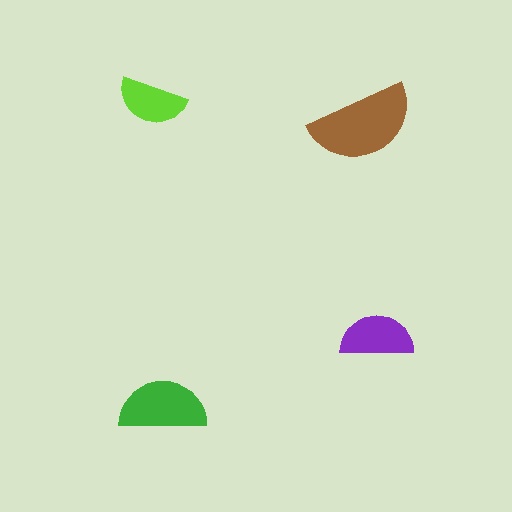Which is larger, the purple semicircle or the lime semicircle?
The purple one.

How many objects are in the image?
There are 4 objects in the image.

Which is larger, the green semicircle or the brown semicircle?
The brown one.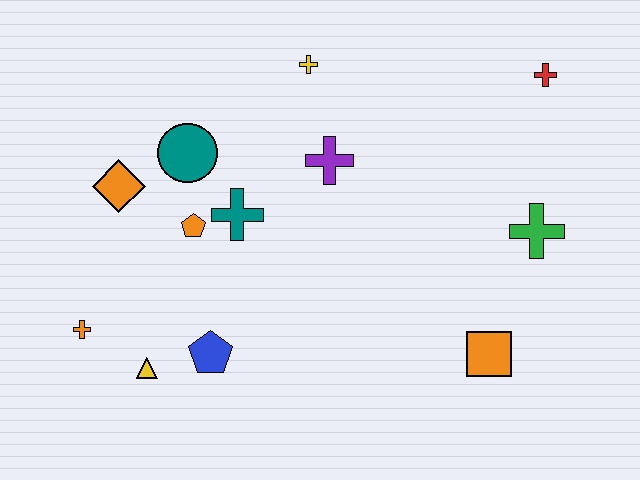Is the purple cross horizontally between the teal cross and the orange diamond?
No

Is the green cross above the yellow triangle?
Yes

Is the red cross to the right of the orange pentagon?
Yes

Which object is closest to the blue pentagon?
The yellow triangle is closest to the blue pentagon.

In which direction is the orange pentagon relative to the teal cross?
The orange pentagon is to the left of the teal cross.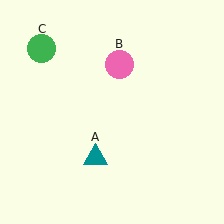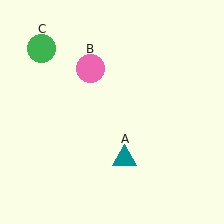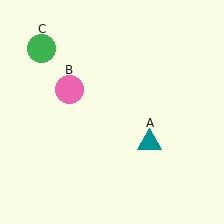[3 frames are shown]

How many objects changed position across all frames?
2 objects changed position: teal triangle (object A), pink circle (object B).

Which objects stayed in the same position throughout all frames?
Green circle (object C) remained stationary.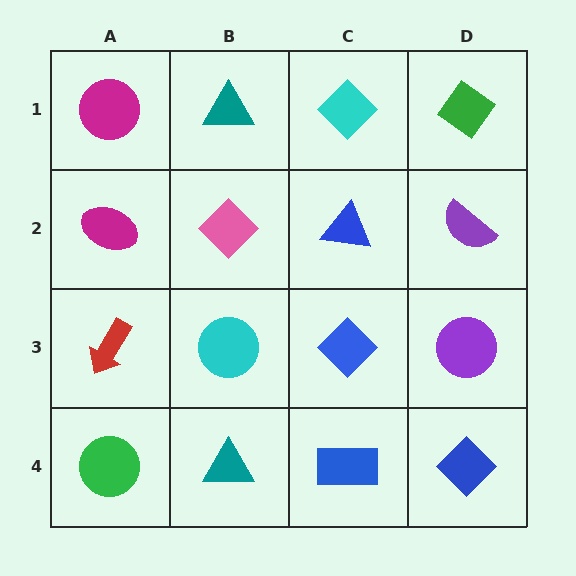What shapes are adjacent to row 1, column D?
A purple semicircle (row 2, column D), a cyan diamond (row 1, column C).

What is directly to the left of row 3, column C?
A cyan circle.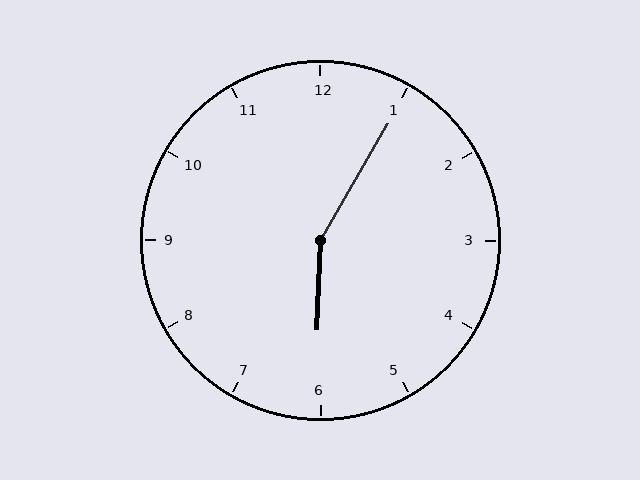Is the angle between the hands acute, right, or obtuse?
It is obtuse.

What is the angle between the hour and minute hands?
Approximately 152 degrees.